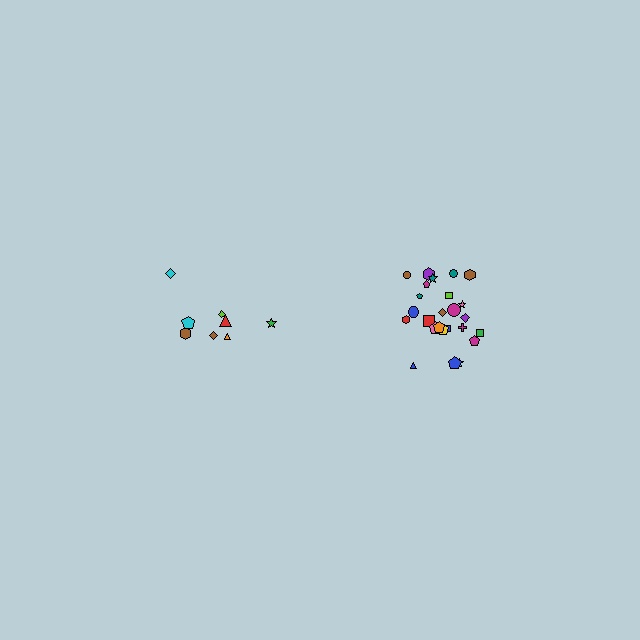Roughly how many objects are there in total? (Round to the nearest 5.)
Roughly 35 objects in total.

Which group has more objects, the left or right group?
The right group.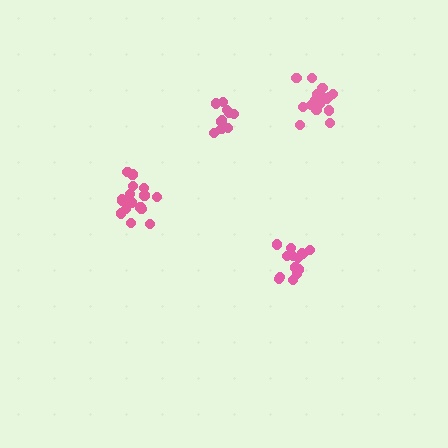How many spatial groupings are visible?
There are 4 spatial groupings.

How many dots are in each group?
Group 1: 14 dots, Group 2: 17 dots, Group 3: 17 dots, Group 4: 11 dots (59 total).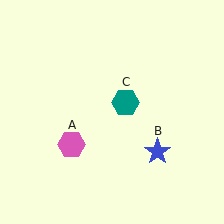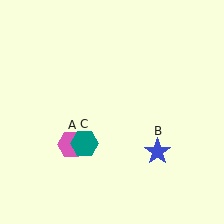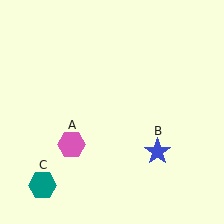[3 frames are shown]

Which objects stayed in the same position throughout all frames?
Pink hexagon (object A) and blue star (object B) remained stationary.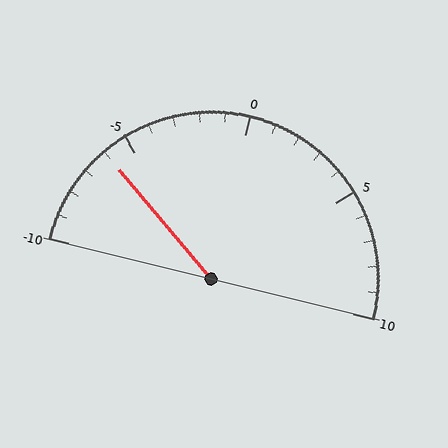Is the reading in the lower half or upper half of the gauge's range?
The reading is in the lower half of the range (-10 to 10).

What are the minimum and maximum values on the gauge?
The gauge ranges from -10 to 10.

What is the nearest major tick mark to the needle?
The nearest major tick mark is -5.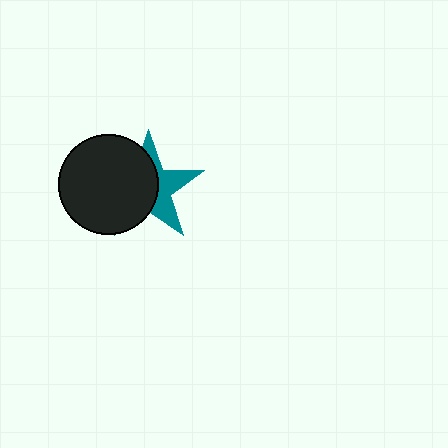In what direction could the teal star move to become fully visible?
The teal star could move right. That would shift it out from behind the black circle entirely.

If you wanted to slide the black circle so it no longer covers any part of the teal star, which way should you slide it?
Slide it left — that is the most direct way to separate the two shapes.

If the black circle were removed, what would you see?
You would see the complete teal star.